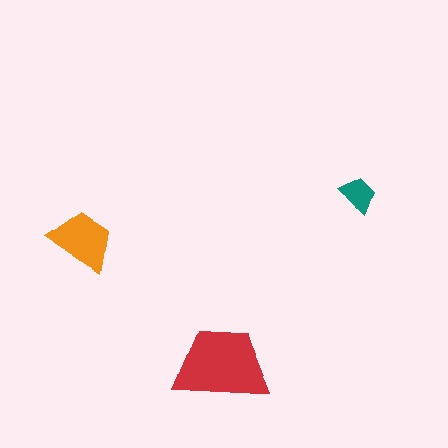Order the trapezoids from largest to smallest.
the red one, the orange one, the teal one.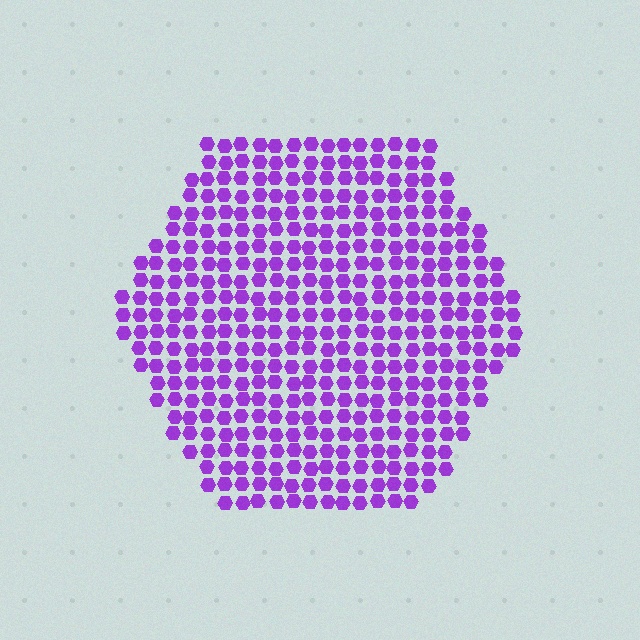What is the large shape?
The large shape is a hexagon.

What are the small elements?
The small elements are hexagons.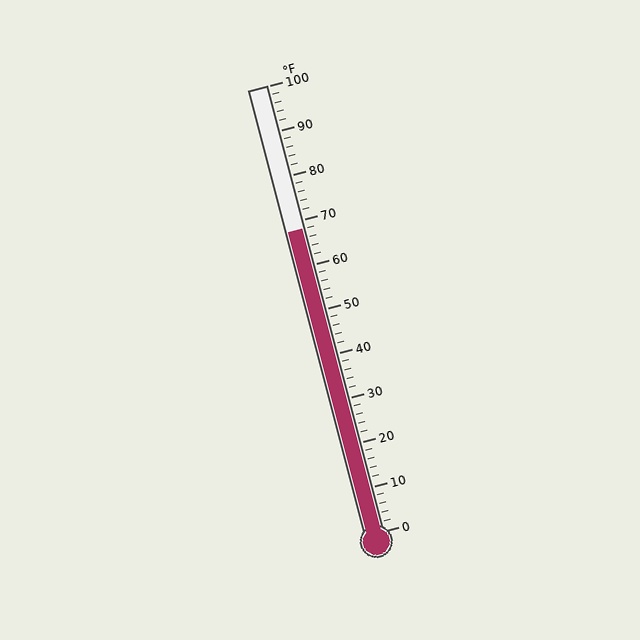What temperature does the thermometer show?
The thermometer shows approximately 68°F.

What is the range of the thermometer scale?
The thermometer scale ranges from 0°F to 100°F.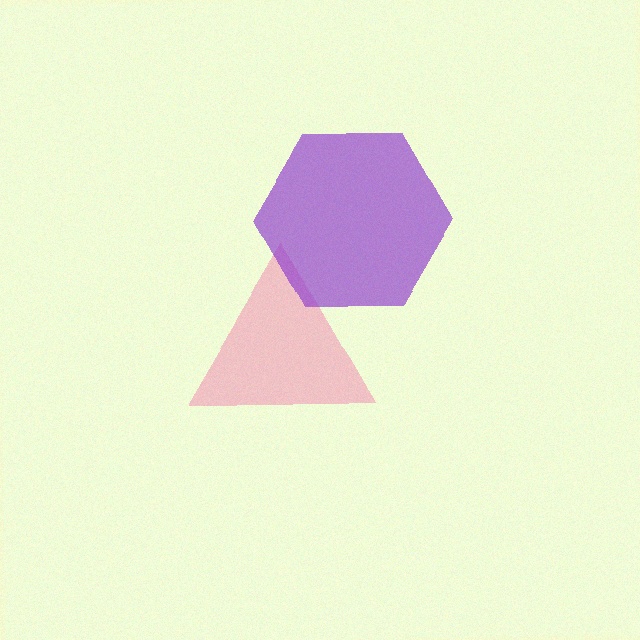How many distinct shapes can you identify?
There are 2 distinct shapes: a pink triangle, a purple hexagon.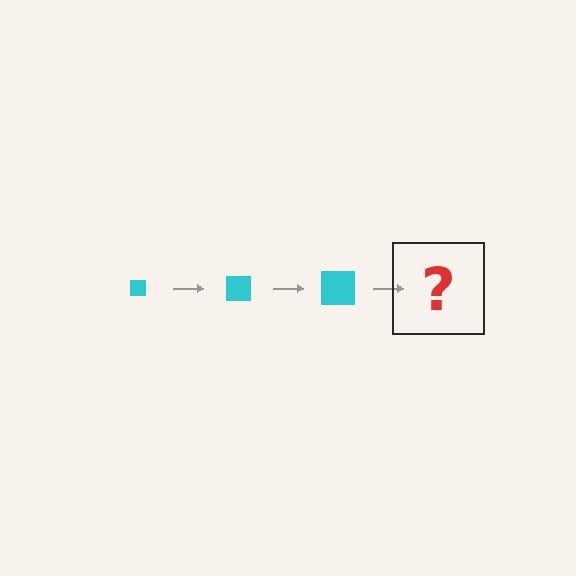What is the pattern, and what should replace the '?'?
The pattern is that the square gets progressively larger each step. The '?' should be a cyan square, larger than the previous one.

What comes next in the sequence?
The next element should be a cyan square, larger than the previous one.